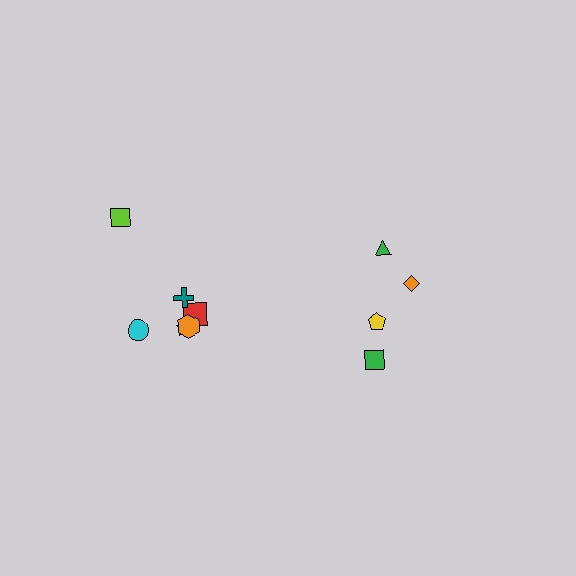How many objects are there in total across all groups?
There are 10 objects.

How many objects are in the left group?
There are 6 objects.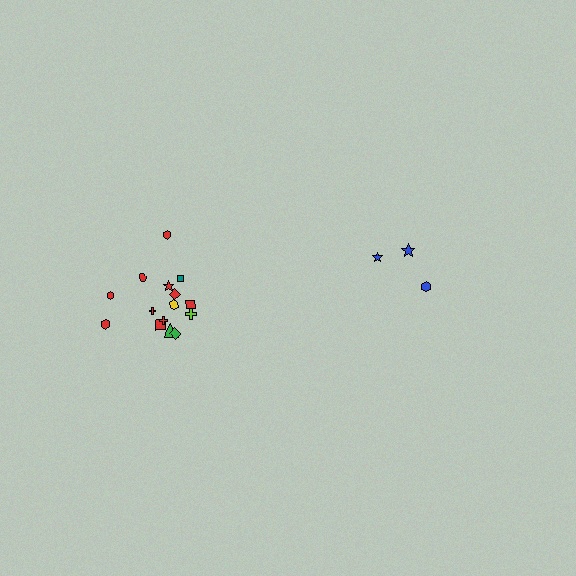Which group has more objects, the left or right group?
The left group.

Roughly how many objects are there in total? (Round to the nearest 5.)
Roughly 20 objects in total.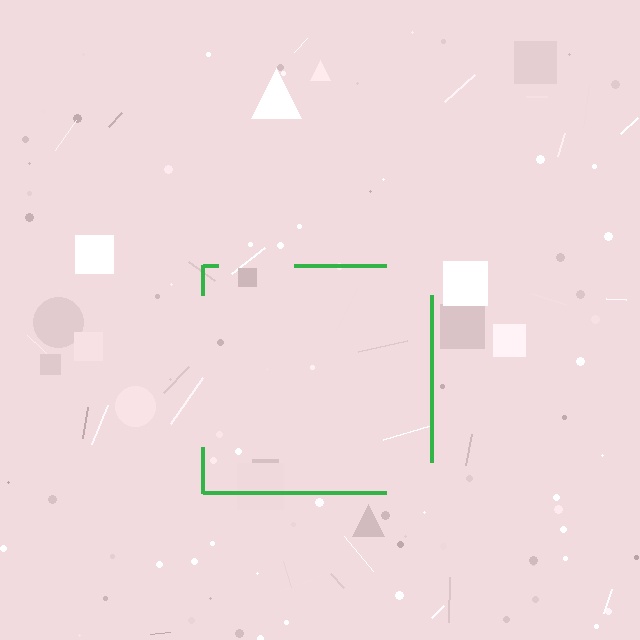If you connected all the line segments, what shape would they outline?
They would outline a square.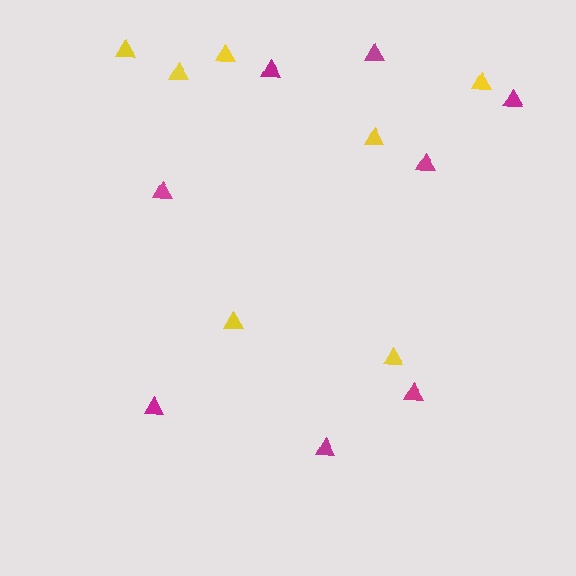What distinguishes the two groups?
There are 2 groups: one group of yellow triangles (7) and one group of magenta triangles (8).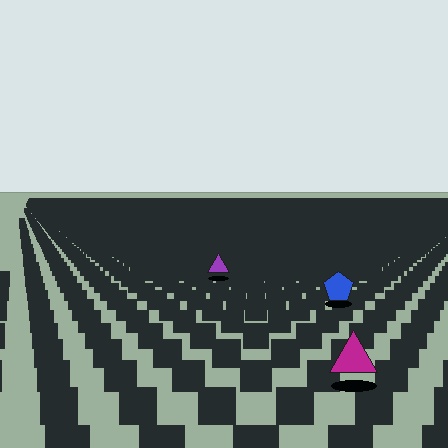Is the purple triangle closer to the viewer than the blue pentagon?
No. The blue pentagon is closer — you can tell from the texture gradient: the ground texture is coarser near it.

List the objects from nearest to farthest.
From nearest to farthest: the magenta triangle, the blue pentagon, the purple triangle.